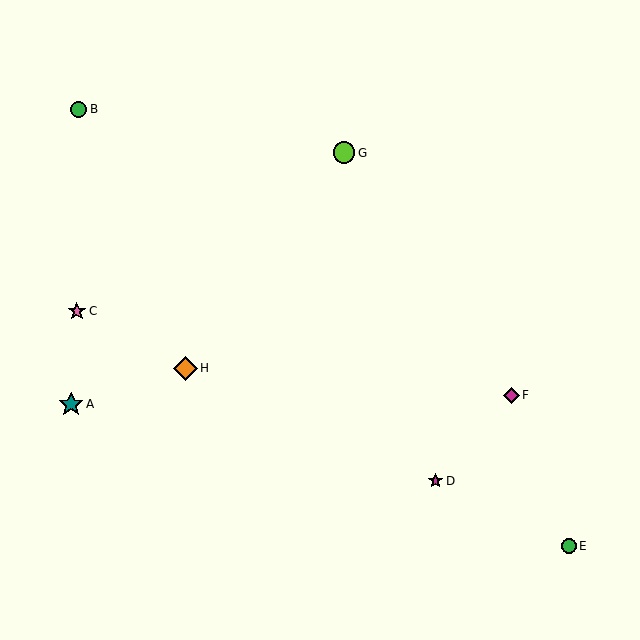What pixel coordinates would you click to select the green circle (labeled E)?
Click at (569, 546) to select the green circle E.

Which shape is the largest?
The teal star (labeled A) is the largest.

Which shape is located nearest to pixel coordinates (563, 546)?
The green circle (labeled E) at (569, 546) is nearest to that location.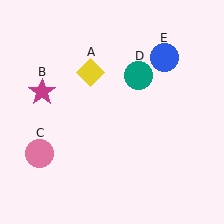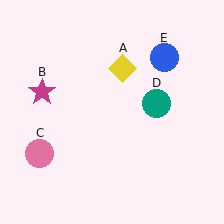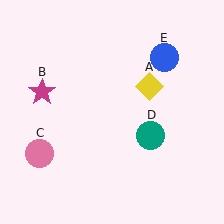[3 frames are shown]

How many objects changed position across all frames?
2 objects changed position: yellow diamond (object A), teal circle (object D).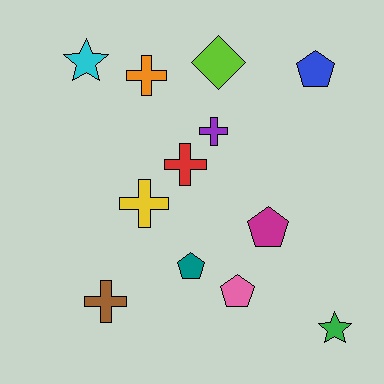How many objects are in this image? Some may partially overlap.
There are 12 objects.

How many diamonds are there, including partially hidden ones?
There is 1 diamond.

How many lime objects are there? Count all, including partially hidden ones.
There is 1 lime object.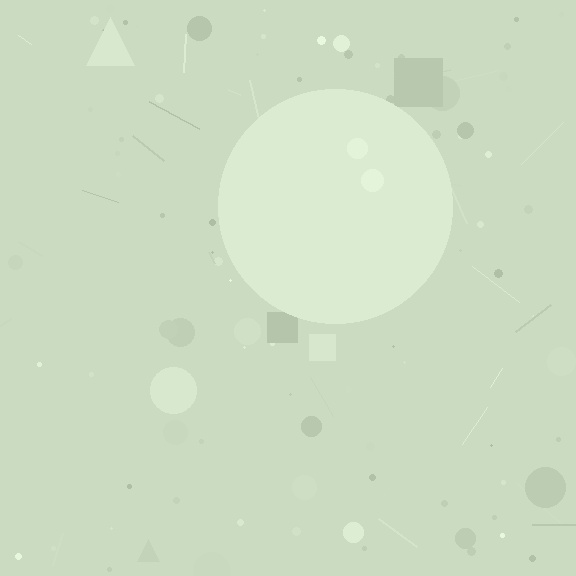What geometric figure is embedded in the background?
A circle is embedded in the background.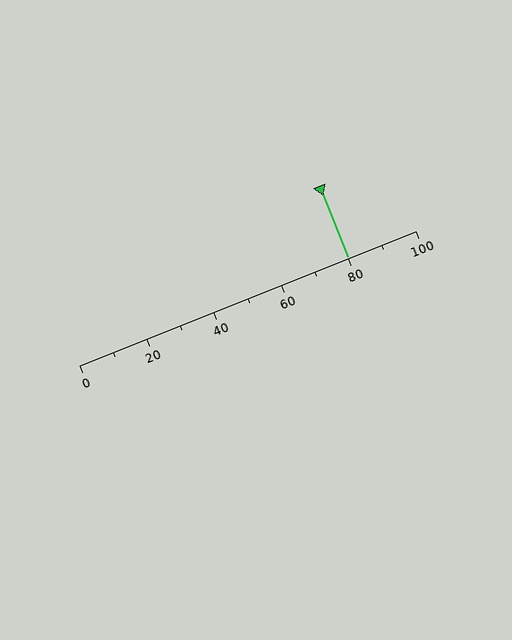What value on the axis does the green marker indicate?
The marker indicates approximately 80.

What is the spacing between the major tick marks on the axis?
The major ticks are spaced 20 apart.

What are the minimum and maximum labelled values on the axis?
The axis runs from 0 to 100.